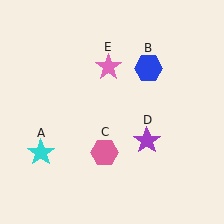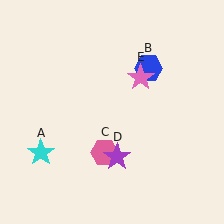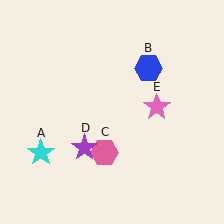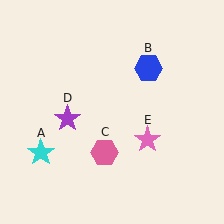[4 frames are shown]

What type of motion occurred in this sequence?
The purple star (object D), pink star (object E) rotated clockwise around the center of the scene.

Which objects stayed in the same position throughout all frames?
Cyan star (object A) and blue hexagon (object B) and pink hexagon (object C) remained stationary.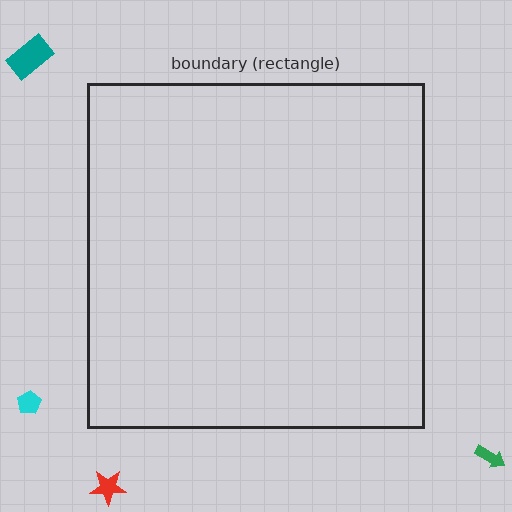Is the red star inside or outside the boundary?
Outside.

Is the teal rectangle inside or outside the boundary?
Outside.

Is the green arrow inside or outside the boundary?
Outside.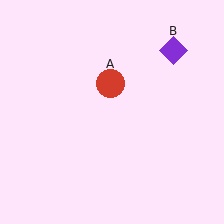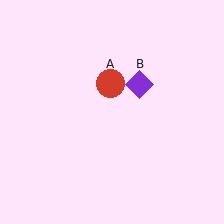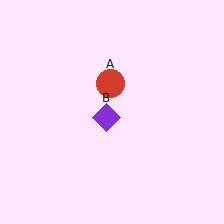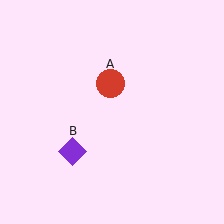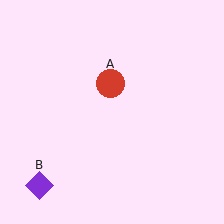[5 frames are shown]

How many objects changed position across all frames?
1 object changed position: purple diamond (object B).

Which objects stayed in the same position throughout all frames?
Red circle (object A) remained stationary.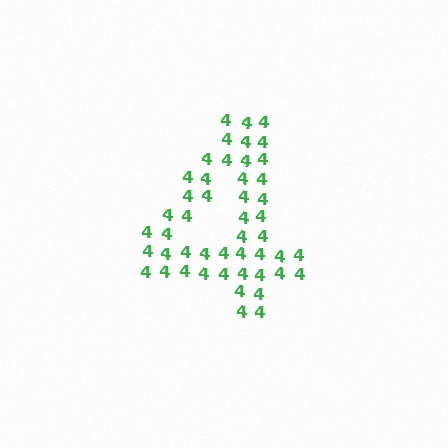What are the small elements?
The small elements are digit 4's.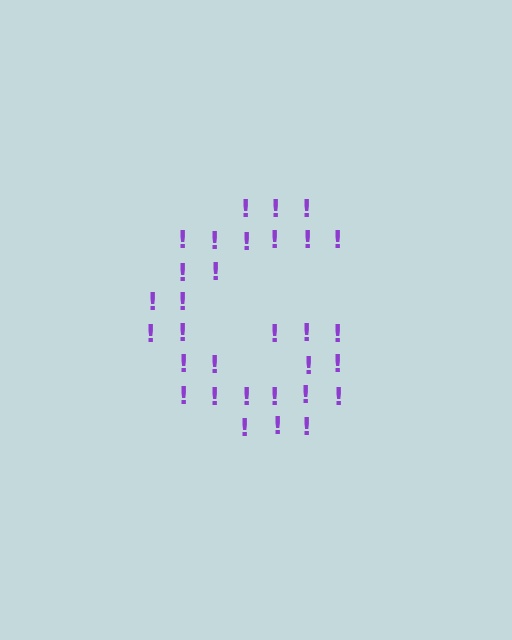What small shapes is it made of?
It is made of small exclamation marks.